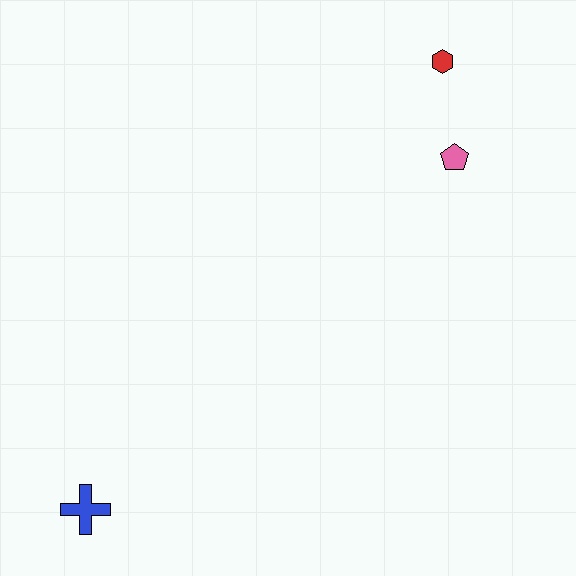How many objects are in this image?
There are 3 objects.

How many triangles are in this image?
There are no triangles.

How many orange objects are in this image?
There are no orange objects.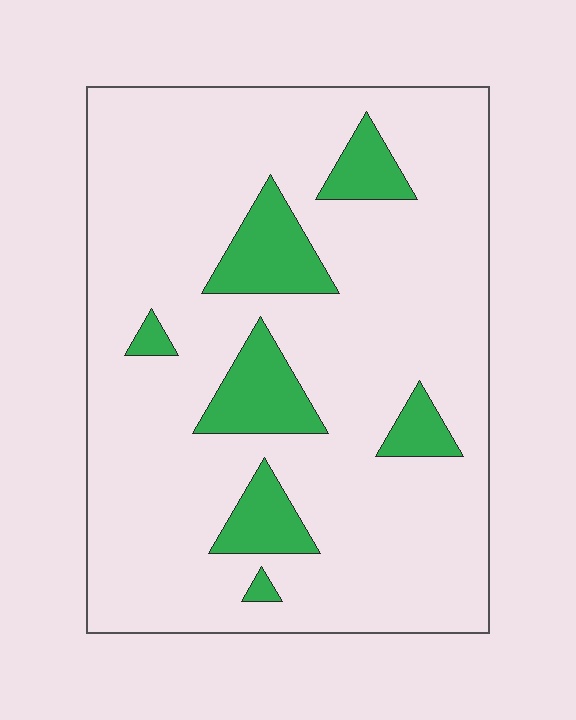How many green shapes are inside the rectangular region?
7.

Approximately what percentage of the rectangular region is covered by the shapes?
Approximately 15%.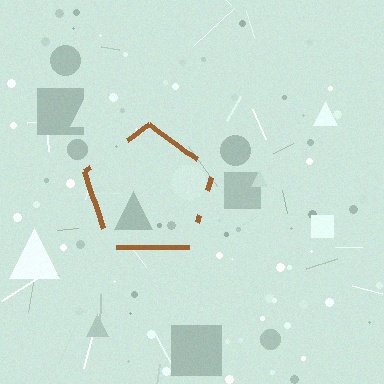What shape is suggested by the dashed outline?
The dashed outline suggests a pentagon.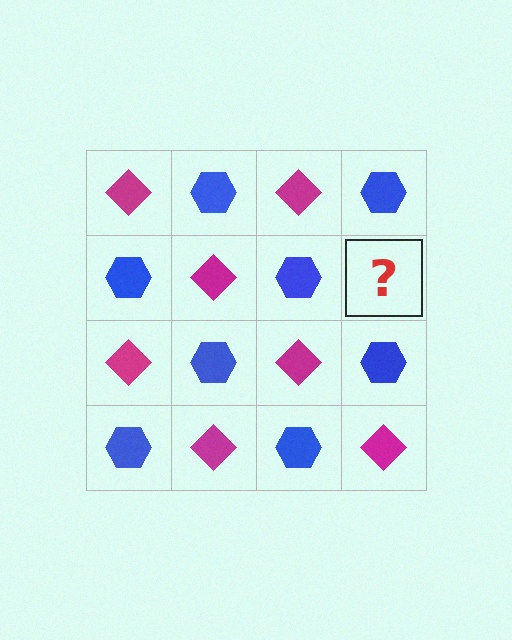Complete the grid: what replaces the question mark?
The question mark should be replaced with a magenta diamond.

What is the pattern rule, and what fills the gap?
The rule is that it alternates magenta diamond and blue hexagon in a checkerboard pattern. The gap should be filled with a magenta diamond.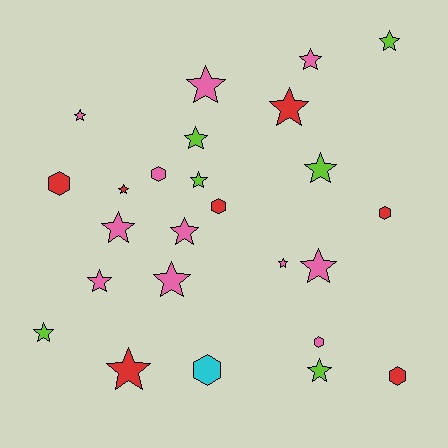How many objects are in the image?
There are 25 objects.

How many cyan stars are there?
There are no cyan stars.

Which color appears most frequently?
Pink, with 11 objects.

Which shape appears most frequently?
Star, with 18 objects.